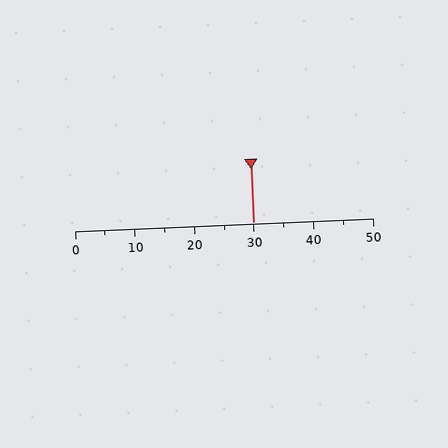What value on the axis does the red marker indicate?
The marker indicates approximately 30.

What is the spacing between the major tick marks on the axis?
The major ticks are spaced 10 apart.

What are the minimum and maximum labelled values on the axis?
The axis runs from 0 to 50.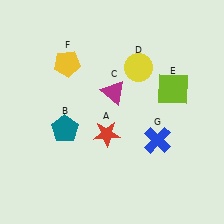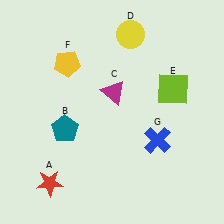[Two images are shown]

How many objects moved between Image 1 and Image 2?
2 objects moved between the two images.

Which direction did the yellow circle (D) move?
The yellow circle (D) moved up.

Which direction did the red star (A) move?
The red star (A) moved left.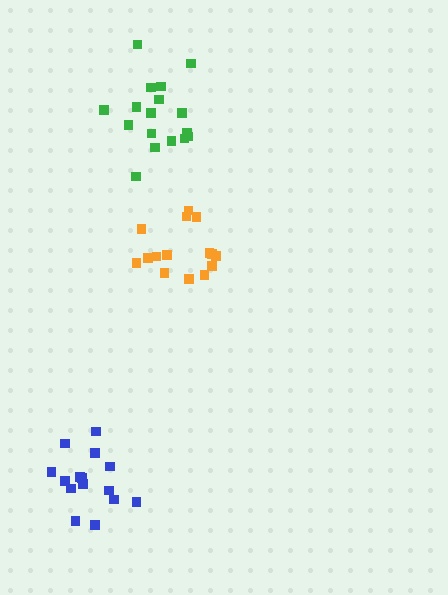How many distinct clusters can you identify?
There are 3 distinct clusters.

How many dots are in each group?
Group 1: 15 dots, Group 2: 17 dots, Group 3: 16 dots (48 total).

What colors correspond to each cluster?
The clusters are colored: orange, green, blue.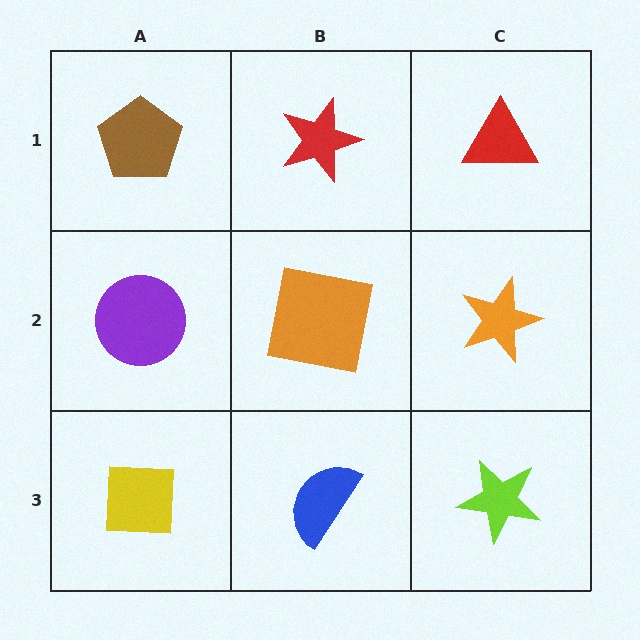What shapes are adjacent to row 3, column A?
A purple circle (row 2, column A), a blue semicircle (row 3, column B).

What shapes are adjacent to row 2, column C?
A red triangle (row 1, column C), a lime star (row 3, column C), an orange square (row 2, column B).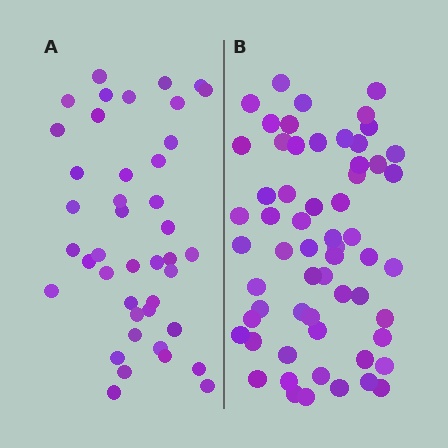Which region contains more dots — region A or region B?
Region B (the right region) has more dots.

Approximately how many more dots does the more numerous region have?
Region B has approximately 20 more dots than region A.